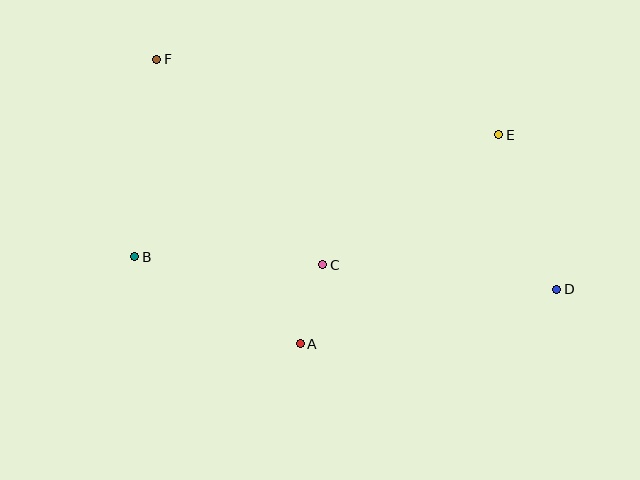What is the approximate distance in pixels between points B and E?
The distance between B and E is approximately 384 pixels.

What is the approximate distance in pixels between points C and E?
The distance between C and E is approximately 219 pixels.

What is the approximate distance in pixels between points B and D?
The distance between B and D is approximately 423 pixels.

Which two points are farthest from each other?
Points D and F are farthest from each other.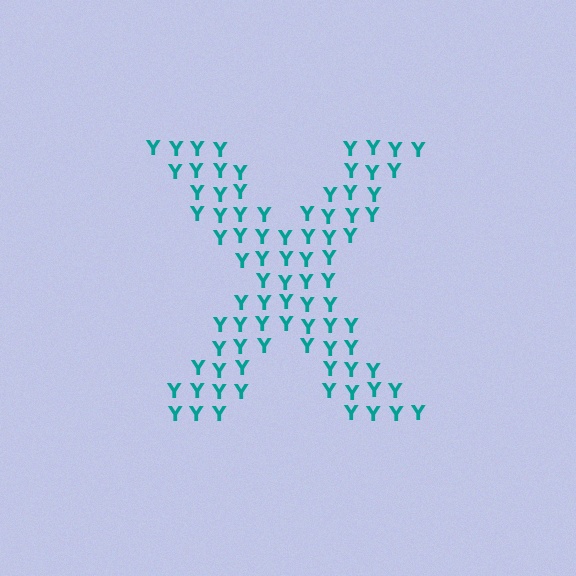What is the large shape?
The large shape is the letter X.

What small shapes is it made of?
It is made of small letter Y's.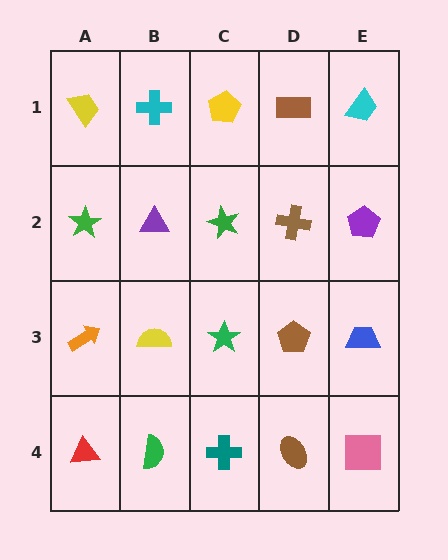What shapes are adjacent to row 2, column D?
A brown rectangle (row 1, column D), a brown pentagon (row 3, column D), a green star (row 2, column C), a purple pentagon (row 2, column E).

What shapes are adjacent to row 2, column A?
A yellow trapezoid (row 1, column A), an orange arrow (row 3, column A), a purple triangle (row 2, column B).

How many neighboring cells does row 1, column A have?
2.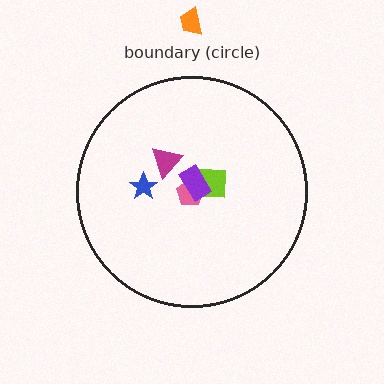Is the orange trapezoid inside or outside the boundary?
Outside.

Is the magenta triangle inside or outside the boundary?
Inside.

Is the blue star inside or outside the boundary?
Inside.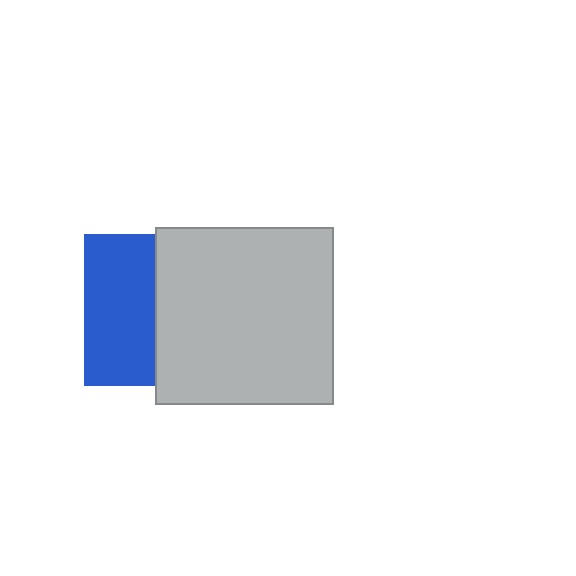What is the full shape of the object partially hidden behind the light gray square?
The partially hidden object is a blue square.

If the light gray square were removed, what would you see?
You would see the complete blue square.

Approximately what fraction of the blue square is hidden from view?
Roughly 53% of the blue square is hidden behind the light gray square.